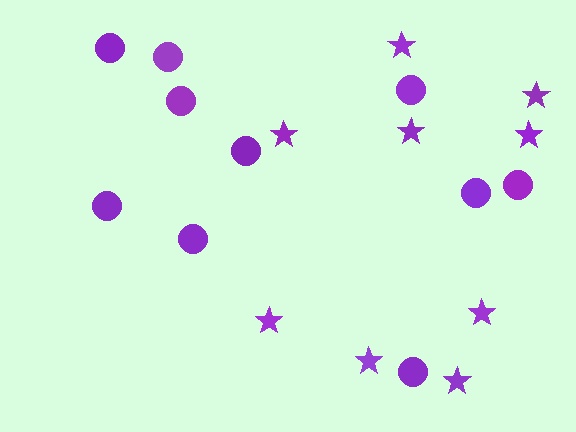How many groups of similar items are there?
There are 2 groups: one group of circles (10) and one group of stars (9).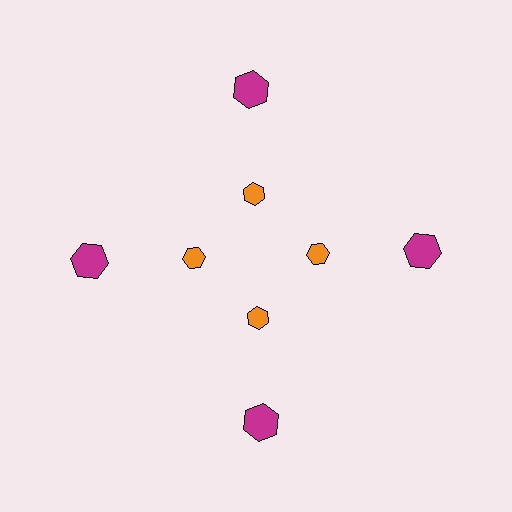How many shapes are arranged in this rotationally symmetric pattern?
There are 8 shapes, arranged in 4 groups of 2.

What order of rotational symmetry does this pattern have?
This pattern has 4-fold rotational symmetry.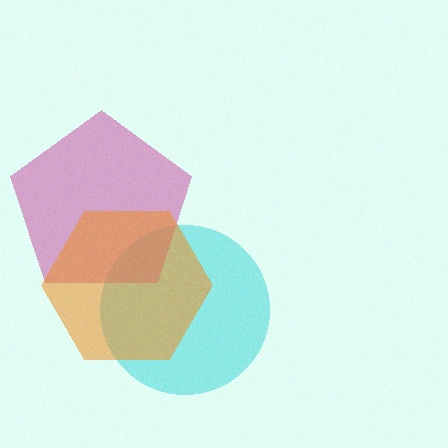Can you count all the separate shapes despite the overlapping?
Yes, there are 3 separate shapes.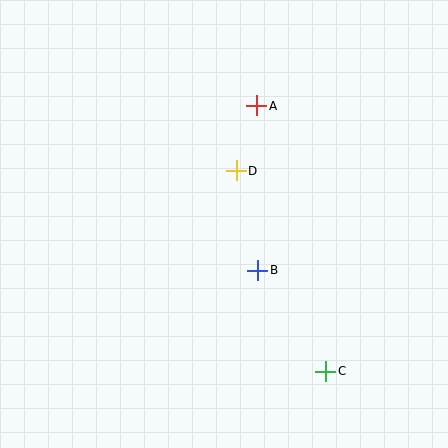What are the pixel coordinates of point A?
Point A is at (257, 106).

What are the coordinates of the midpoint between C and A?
The midpoint between C and A is at (291, 238).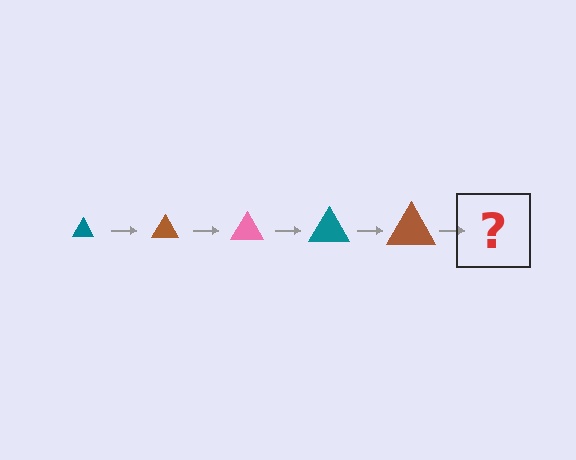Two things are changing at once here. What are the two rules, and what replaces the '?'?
The two rules are that the triangle grows larger each step and the color cycles through teal, brown, and pink. The '?' should be a pink triangle, larger than the previous one.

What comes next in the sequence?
The next element should be a pink triangle, larger than the previous one.